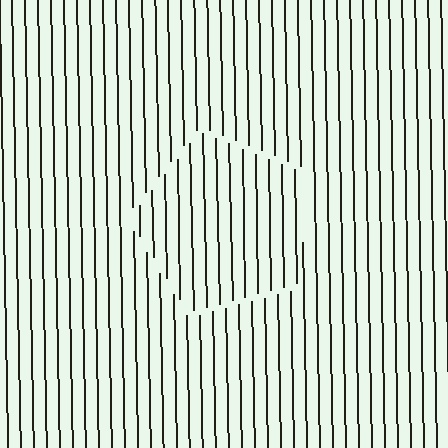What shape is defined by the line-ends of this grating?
An illusory pentagon. The interior of the shape contains the same grating, shifted by half a period — the contour is defined by the phase discontinuity where line-ends from the inner and outer gratings abut.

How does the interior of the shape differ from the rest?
The interior of the shape contains the same grating, shifted by half a period — the contour is defined by the phase discontinuity where line-ends from the inner and outer gratings abut.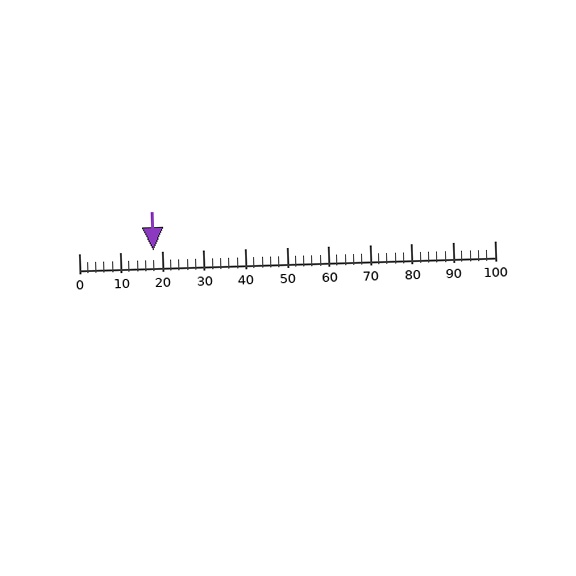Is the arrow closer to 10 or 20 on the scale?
The arrow is closer to 20.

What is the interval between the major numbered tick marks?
The major tick marks are spaced 10 units apart.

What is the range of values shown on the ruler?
The ruler shows values from 0 to 100.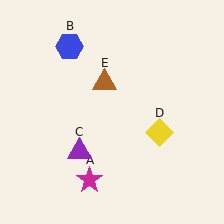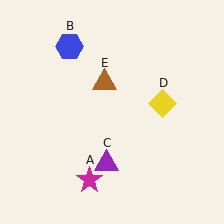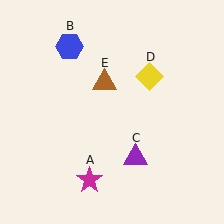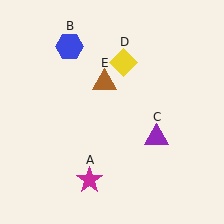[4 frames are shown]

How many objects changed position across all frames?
2 objects changed position: purple triangle (object C), yellow diamond (object D).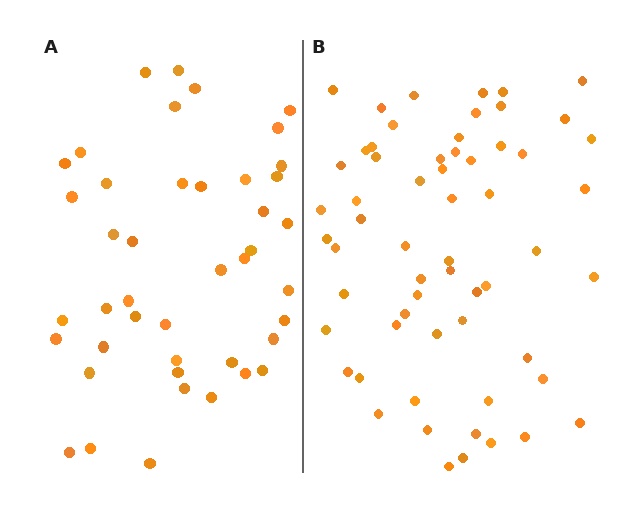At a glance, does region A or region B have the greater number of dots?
Region B (the right region) has more dots.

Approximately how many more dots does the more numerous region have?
Region B has approximately 15 more dots than region A.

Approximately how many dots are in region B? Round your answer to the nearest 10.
About 60 dots.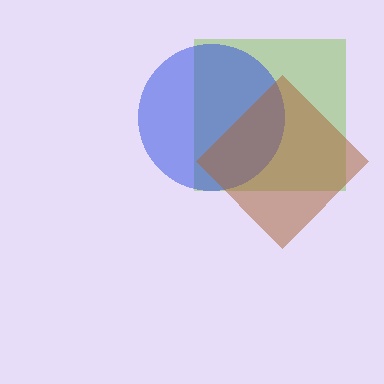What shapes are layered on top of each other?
The layered shapes are: a lime square, a blue circle, a brown diamond.